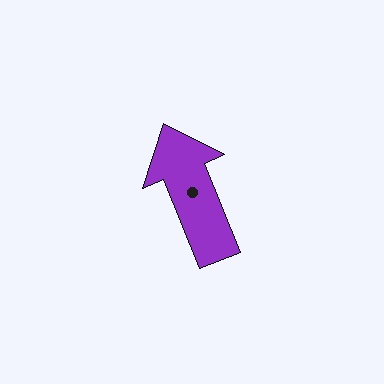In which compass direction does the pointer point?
North.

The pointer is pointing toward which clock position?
Roughly 11 o'clock.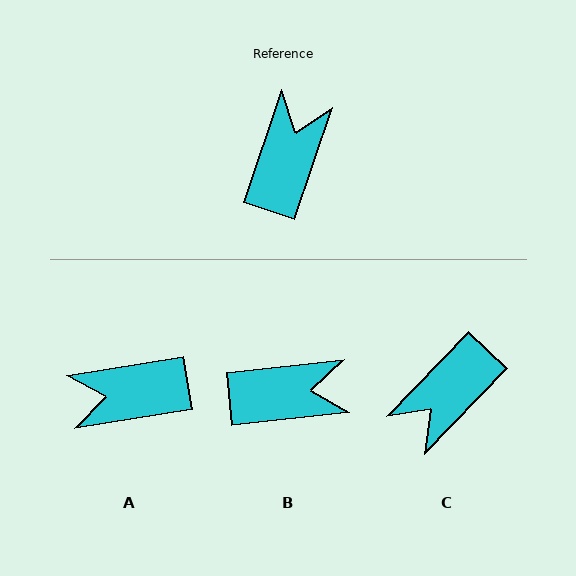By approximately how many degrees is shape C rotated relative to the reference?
Approximately 155 degrees counter-clockwise.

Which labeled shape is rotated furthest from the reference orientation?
C, about 155 degrees away.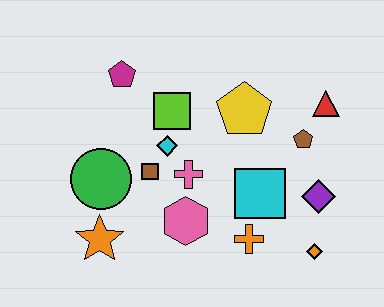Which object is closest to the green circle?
The brown square is closest to the green circle.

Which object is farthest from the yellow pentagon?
The orange star is farthest from the yellow pentagon.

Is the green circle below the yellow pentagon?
Yes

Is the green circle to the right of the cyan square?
No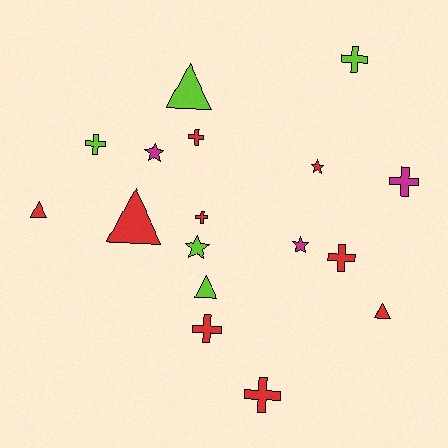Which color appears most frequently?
Red, with 9 objects.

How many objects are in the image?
There are 17 objects.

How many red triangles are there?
There are 3 red triangles.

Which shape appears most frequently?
Cross, with 8 objects.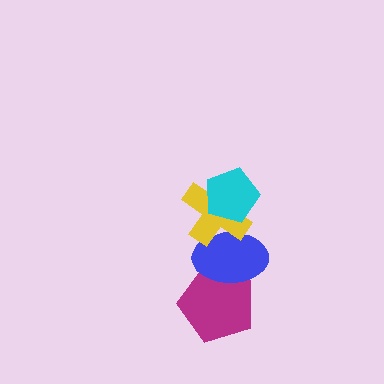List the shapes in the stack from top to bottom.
From top to bottom: the cyan pentagon, the yellow cross, the blue ellipse, the magenta pentagon.